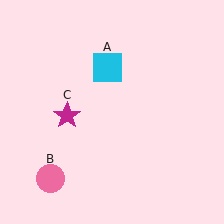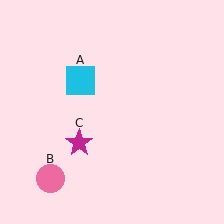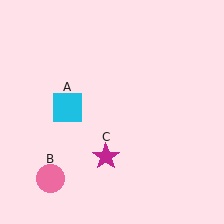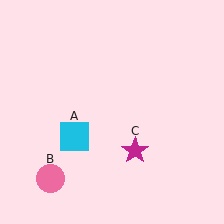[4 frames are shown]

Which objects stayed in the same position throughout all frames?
Pink circle (object B) remained stationary.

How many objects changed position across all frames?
2 objects changed position: cyan square (object A), magenta star (object C).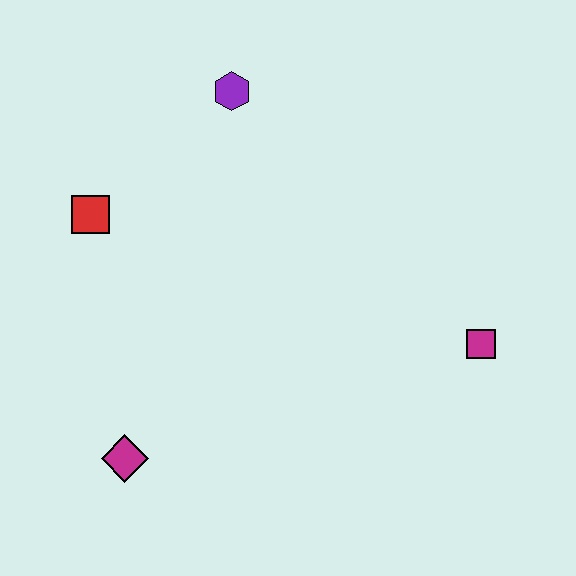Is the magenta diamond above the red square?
No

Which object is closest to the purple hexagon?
The red square is closest to the purple hexagon.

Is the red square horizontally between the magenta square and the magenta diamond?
No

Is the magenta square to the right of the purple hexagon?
Yes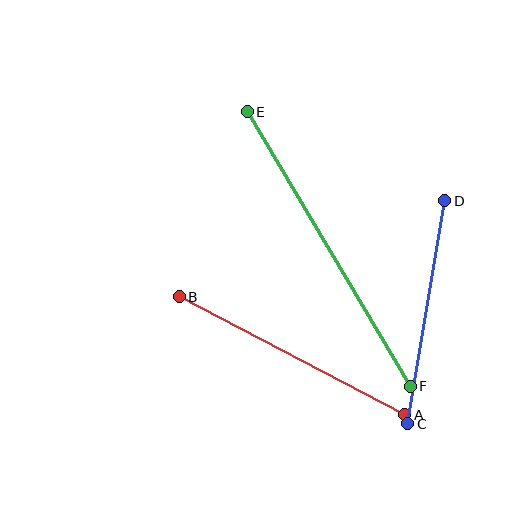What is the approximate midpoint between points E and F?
The midpoint is at approximately (329, 249) pixels.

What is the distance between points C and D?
The distance is approximately 226 pixels.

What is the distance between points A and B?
The distance is approximately 255 pixels.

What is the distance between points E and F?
The distance is approximately 319 pixels.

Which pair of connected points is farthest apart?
Points E and F are farthest apart.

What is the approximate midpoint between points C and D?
The midpoint is at approximately (426, 312) pixels.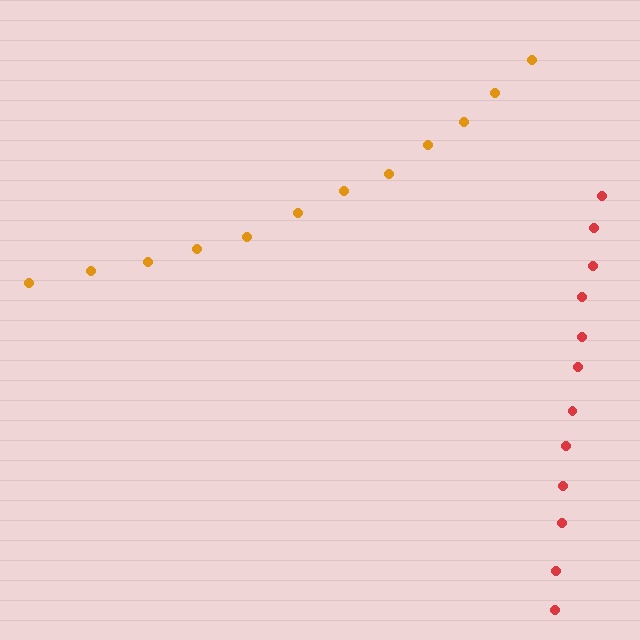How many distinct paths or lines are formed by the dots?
There are 2 distinct paths.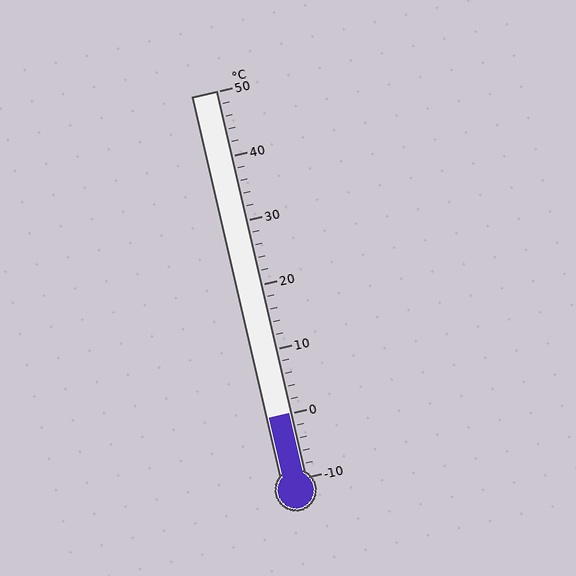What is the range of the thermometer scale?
The thermometer scale ranges from -10°C to 50°C.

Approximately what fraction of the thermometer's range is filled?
The thermometer is filled to approximately 15% of its range.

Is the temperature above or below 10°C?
The temperature is below 10°C.